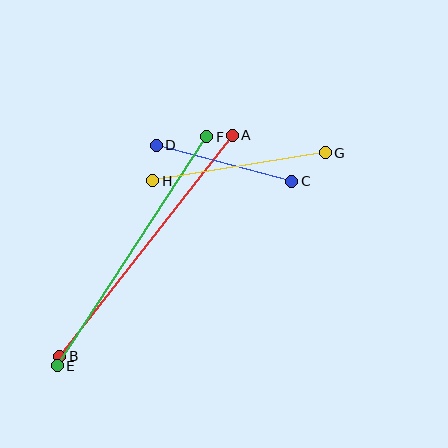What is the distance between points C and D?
The distance is approximately 141 pixels.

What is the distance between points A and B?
The distance is approximately 280 pixels.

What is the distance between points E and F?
The distance is approximately 274 pixels.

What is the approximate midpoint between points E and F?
The midpoint is at approximately (132, 251) pixels.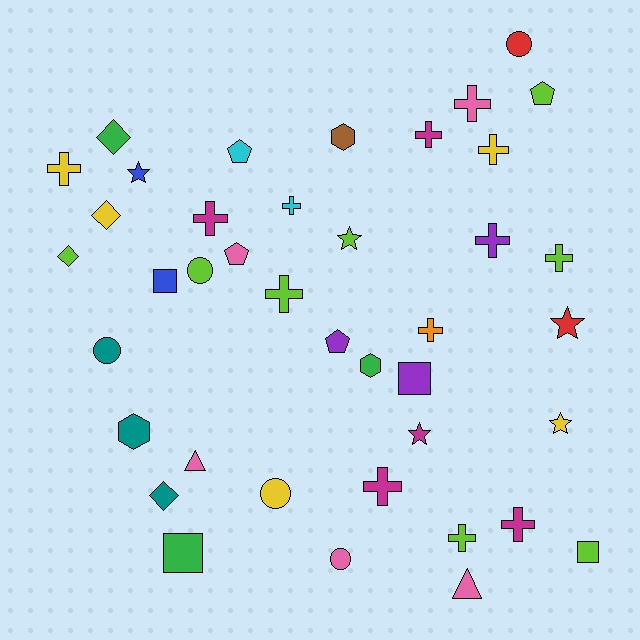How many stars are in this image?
There are 5 stars.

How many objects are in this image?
There are 40 objects.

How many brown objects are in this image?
There is 1 brown object.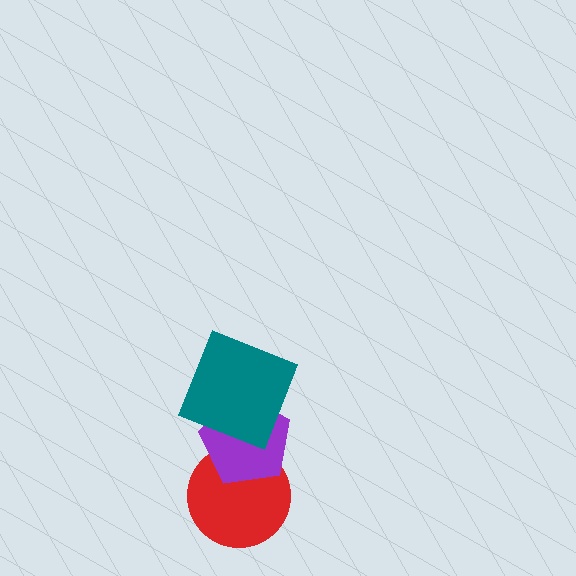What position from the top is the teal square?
The teal square is 1st from the top.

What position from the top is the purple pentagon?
The purple pentagon is 2nd from the top.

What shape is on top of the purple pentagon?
The teal square is on top of the purple pentagon.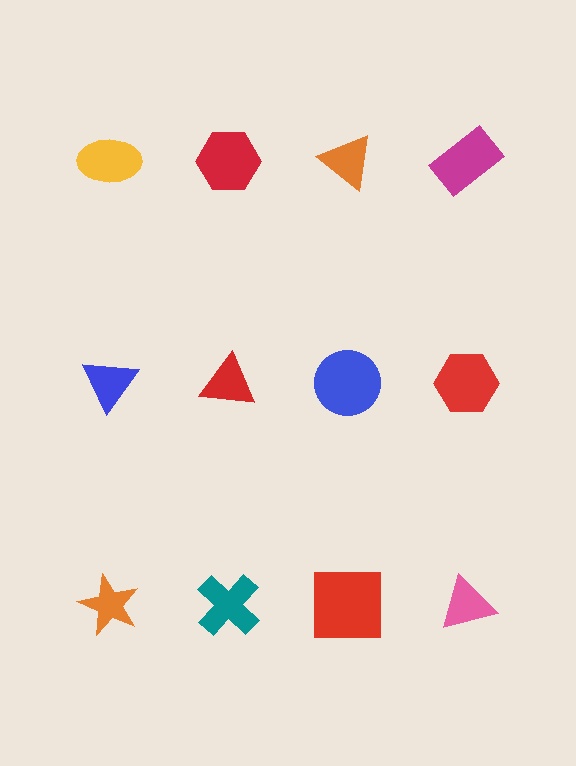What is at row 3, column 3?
A red square.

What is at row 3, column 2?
A teal cross.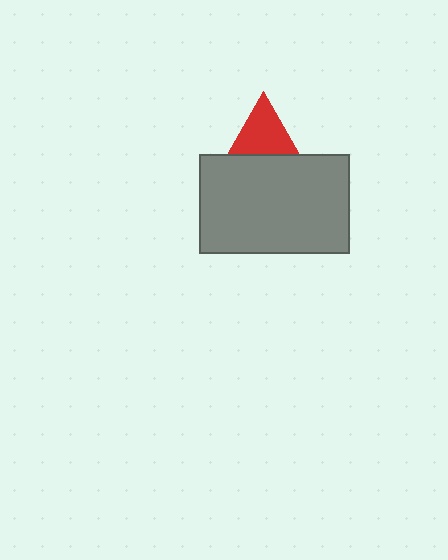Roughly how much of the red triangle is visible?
About half of it is visible (roughly 55%).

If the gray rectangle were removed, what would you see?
You would see the complete red triangle.